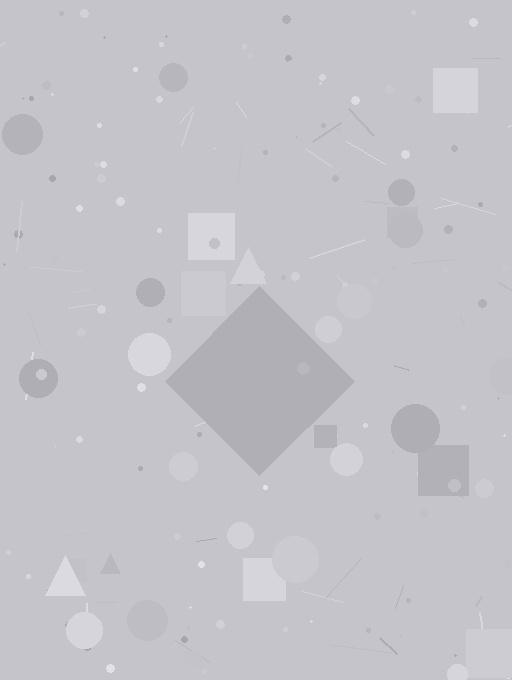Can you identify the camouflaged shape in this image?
The camouflaged shape is a diamond.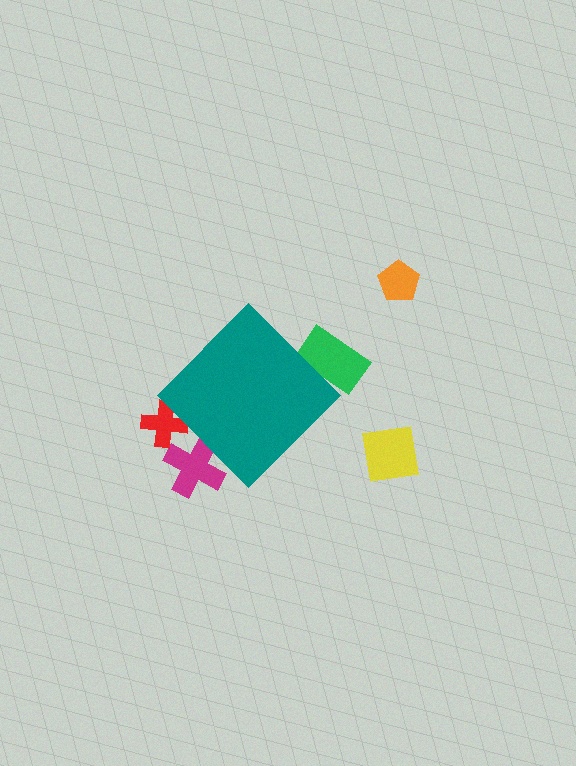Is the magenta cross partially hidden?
Yes, the magenta cross is partially hidden behind the teal diamond.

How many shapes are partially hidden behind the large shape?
3 shapes are partially hidden.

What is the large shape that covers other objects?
A teal diamond.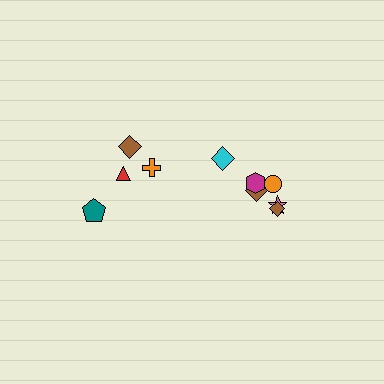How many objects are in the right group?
There are 6 objects.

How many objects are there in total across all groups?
There are 10 objects.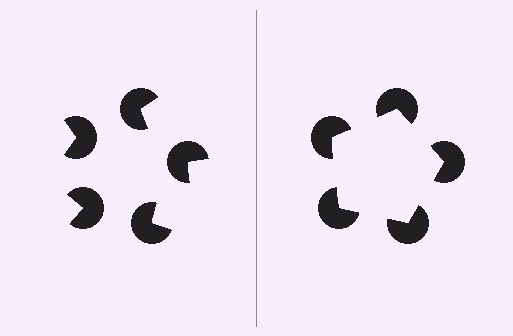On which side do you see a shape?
An illusory pentagon appears on the right side. On the left side the wedge cuts are rotated, so no coherent shape forms.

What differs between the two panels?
The pac-man discs are positioned identically on both sides; only the wedge orientations differ. On the right they align to a pentagon; on the left they are misaligned.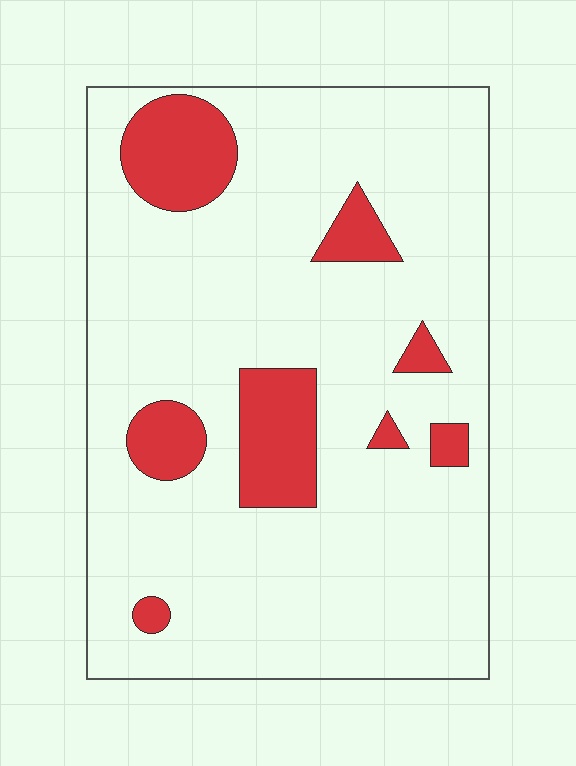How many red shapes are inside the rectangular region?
8.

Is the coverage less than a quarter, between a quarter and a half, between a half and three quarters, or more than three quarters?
Less than a quarter.